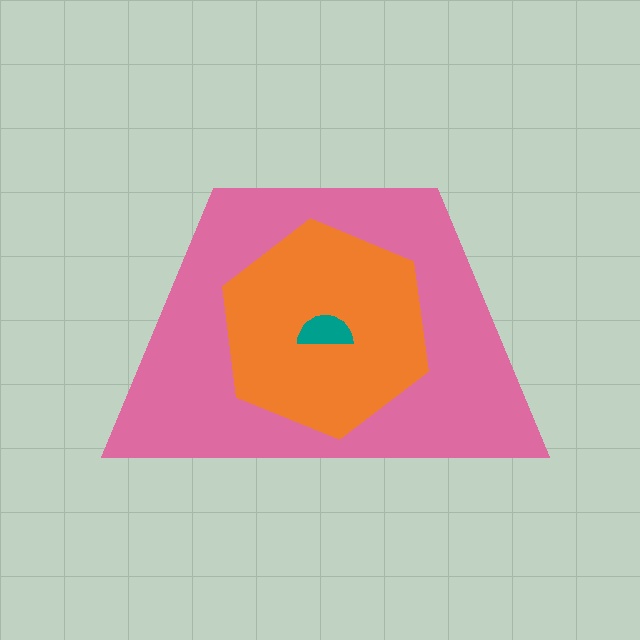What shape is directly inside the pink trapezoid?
The orange hexagon.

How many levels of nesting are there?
3.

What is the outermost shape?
The pink trapezoid.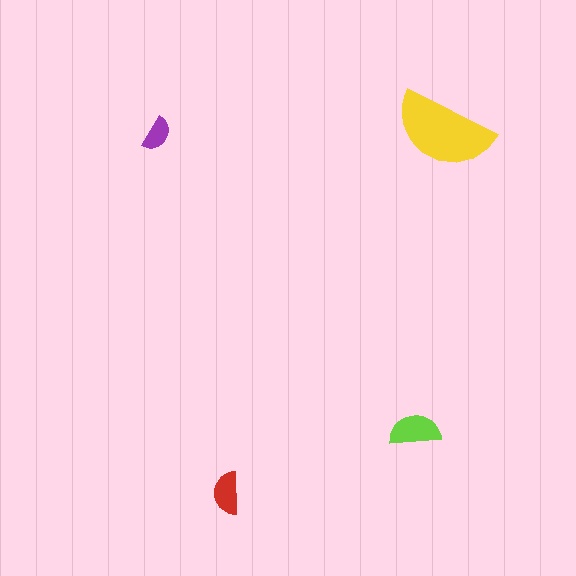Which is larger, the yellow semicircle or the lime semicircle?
The yellow one.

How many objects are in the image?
There are 4 objects in the image.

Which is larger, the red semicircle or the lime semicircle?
The lime one.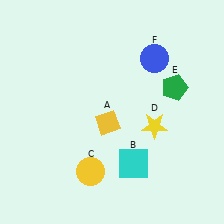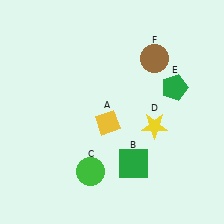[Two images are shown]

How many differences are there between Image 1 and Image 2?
There are 3 differences between the two images.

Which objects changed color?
B changed from cyan to green. C changed from yellow to green. F changed from blue to brown.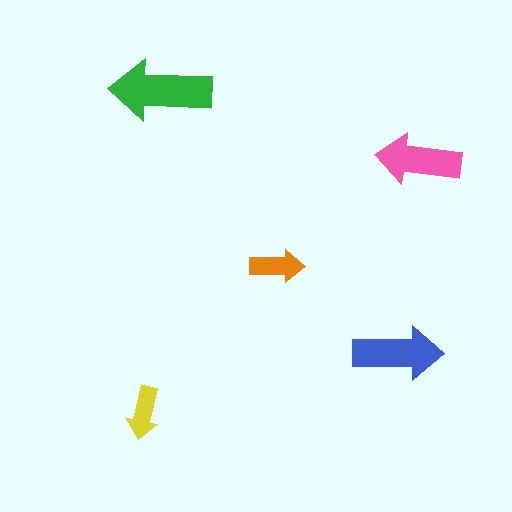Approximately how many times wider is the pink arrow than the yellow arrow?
About 1.5 times wider.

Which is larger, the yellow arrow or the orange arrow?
The orange one.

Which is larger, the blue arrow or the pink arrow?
The blue one.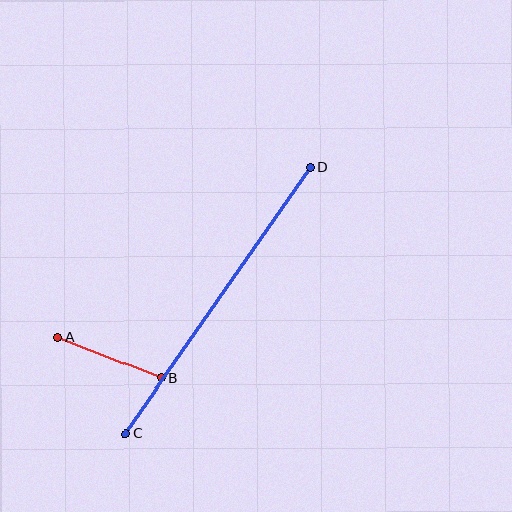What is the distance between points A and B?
The distance is approximately 112 pixels.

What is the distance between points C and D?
The distance is approximately 324 pixels.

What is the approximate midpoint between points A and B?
The midpoint is at approximately (110, 358) pixels.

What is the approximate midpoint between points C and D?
The midpoint is at approximately (218, 300) pixels.